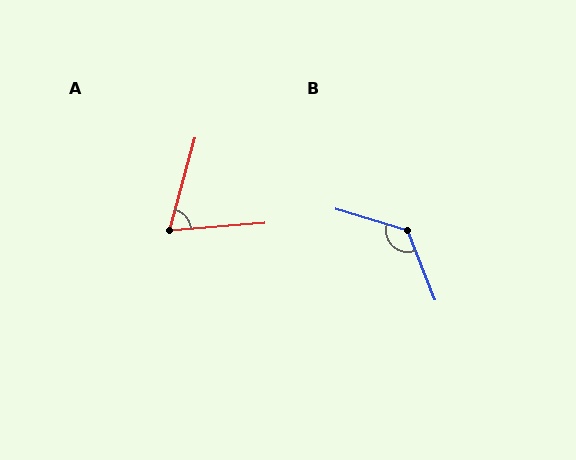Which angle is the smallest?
A, at approximately 70 degrees.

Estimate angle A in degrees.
Approximately 70 degrees.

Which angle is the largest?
B, at approximately 128 degrees.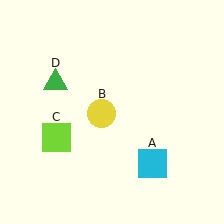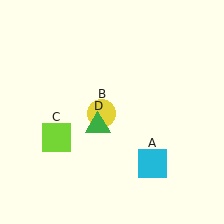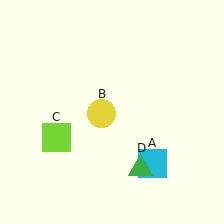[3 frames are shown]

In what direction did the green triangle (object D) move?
The green triangle (object D) moved down and to the right.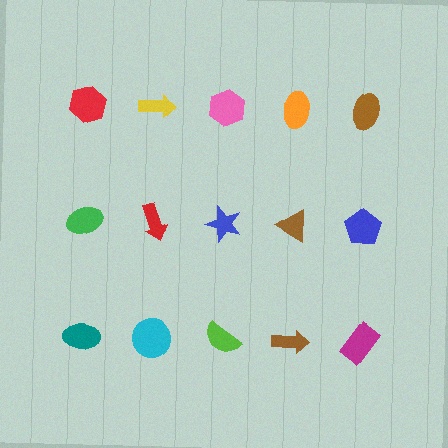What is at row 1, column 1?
A red hexagon.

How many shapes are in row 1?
5 shapes.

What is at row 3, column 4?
A brown arrow.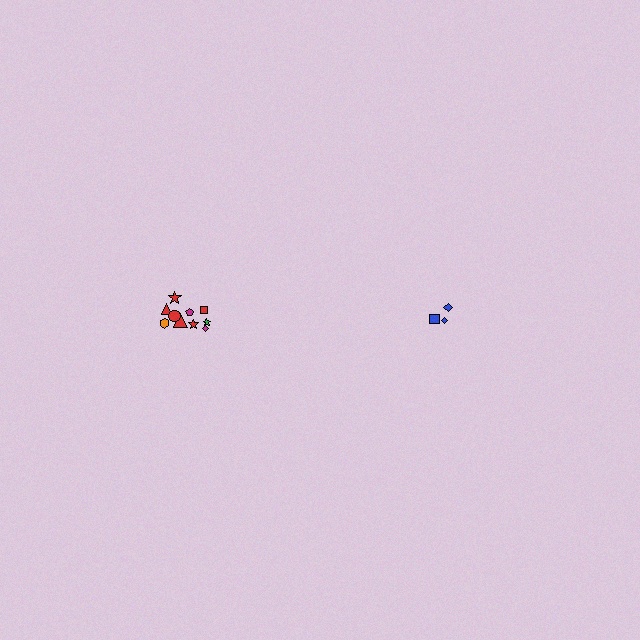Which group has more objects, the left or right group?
The left group.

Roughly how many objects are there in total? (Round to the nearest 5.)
Roughly 15 objects in total.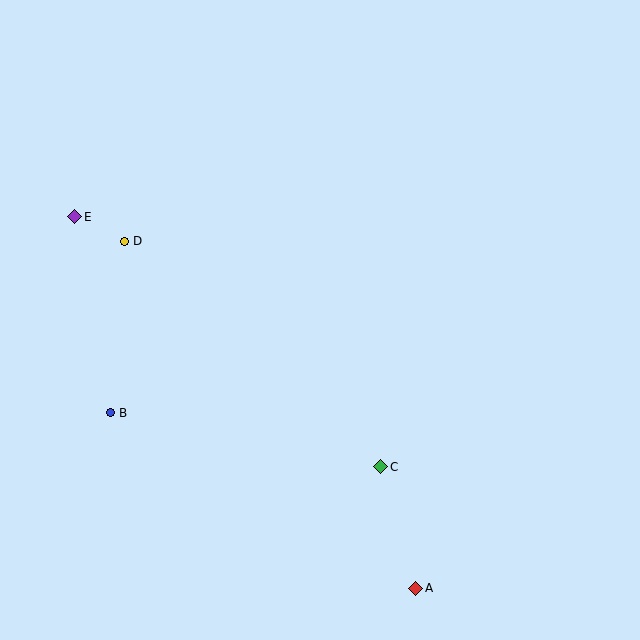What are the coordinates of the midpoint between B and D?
The midpoint between B and D is at (117, 327).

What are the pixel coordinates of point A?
Point A is at (416, 588).